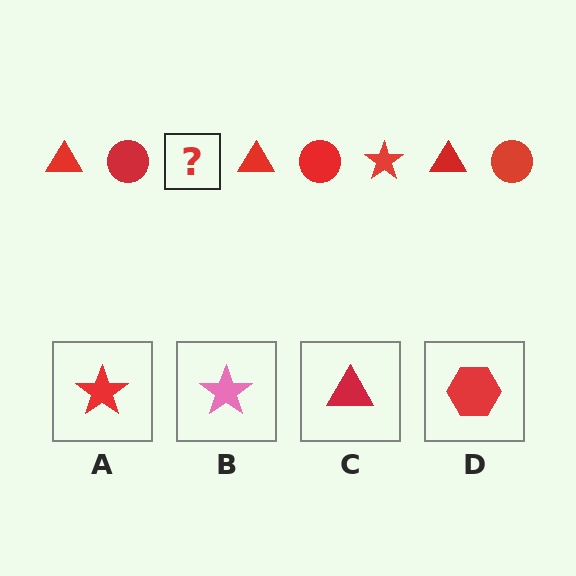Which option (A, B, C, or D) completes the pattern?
A.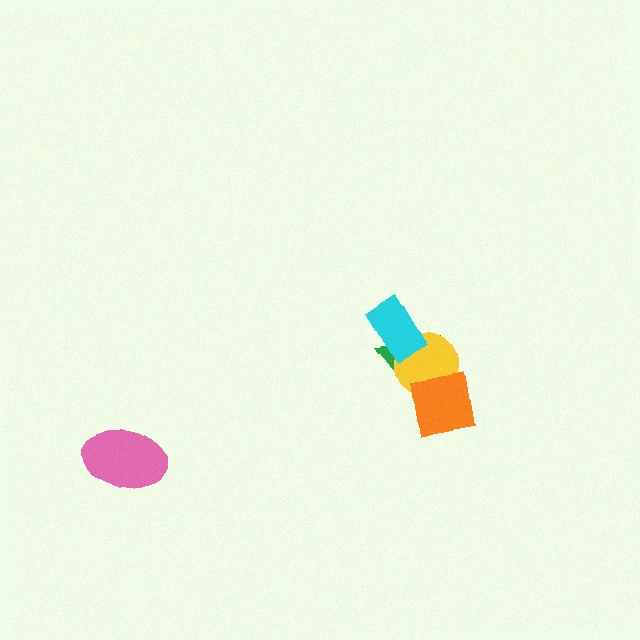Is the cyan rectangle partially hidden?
No, no other shape covers it.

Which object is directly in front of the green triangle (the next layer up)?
The yellow circle is directly in front of the green triangle.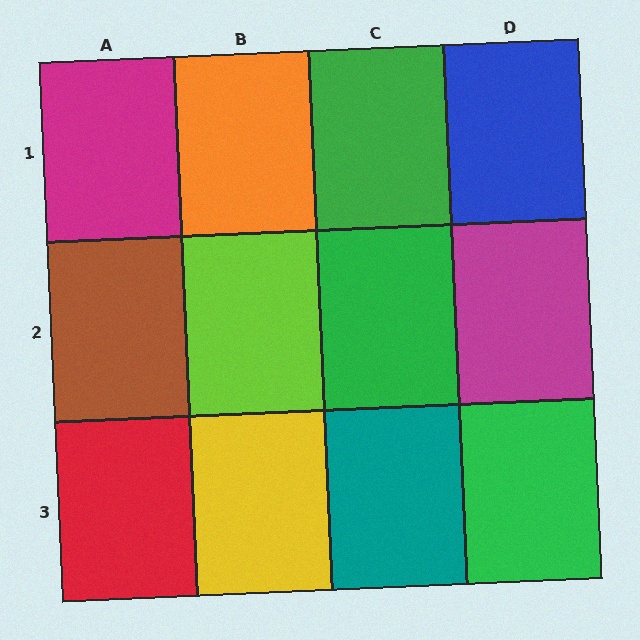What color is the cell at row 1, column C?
Green.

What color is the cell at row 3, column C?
Teal.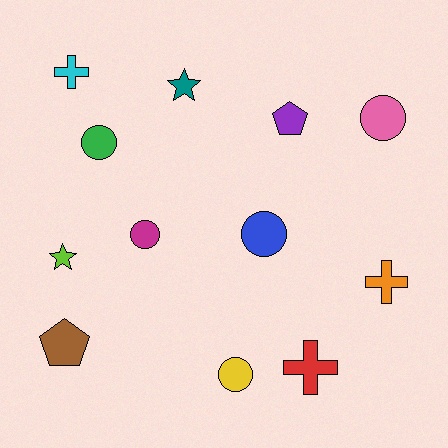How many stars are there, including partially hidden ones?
There are 2 stars.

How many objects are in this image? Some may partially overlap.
There are 12 objects.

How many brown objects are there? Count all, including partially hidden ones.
There is 1 brown object.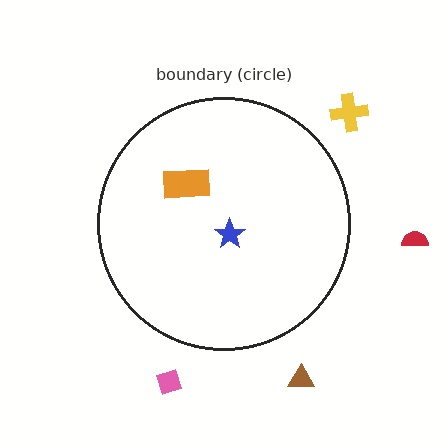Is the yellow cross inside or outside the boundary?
Outside.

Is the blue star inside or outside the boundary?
Inside.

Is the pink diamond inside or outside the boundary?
Outside.